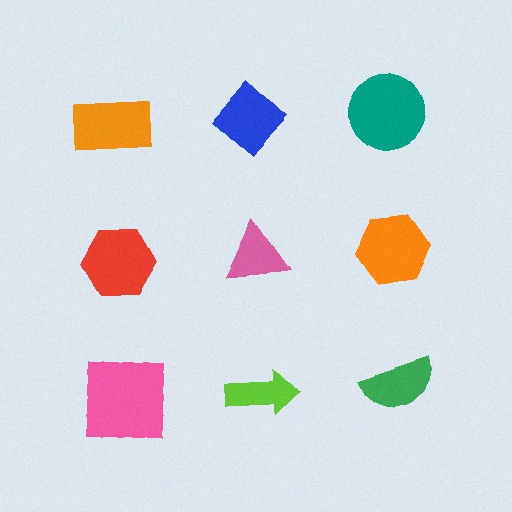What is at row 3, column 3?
A green semicircle.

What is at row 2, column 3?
An orange hexagon.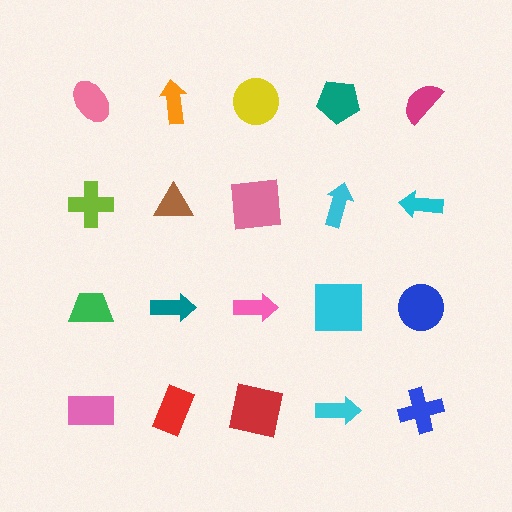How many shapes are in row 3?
5 shapes.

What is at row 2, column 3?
A pink square.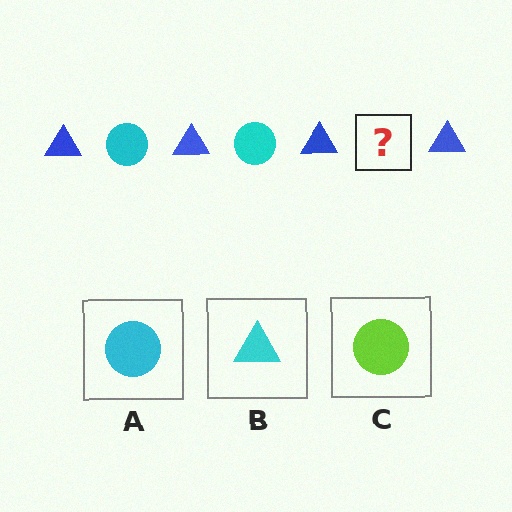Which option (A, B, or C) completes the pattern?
A.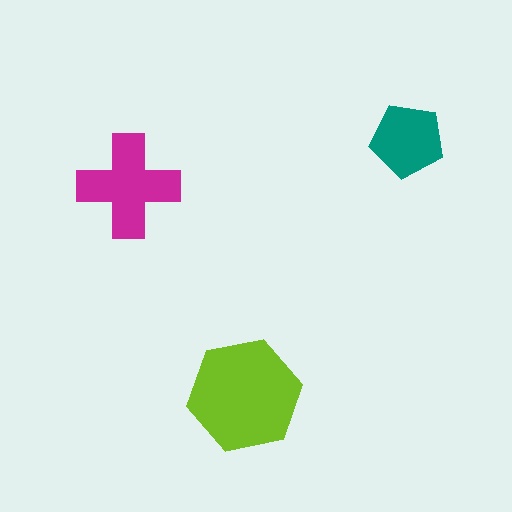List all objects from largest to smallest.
The lime hexagon, the magenta cross, the teal pentagon.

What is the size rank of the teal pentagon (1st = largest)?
3rd.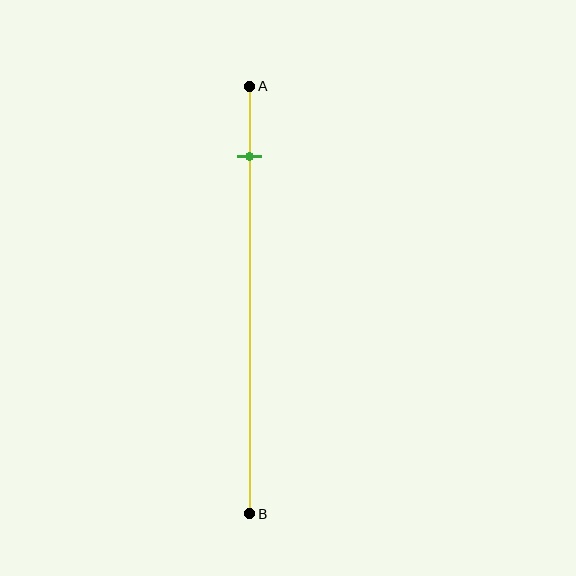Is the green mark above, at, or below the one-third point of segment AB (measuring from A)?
The green mark is above the one-third point of segment AB.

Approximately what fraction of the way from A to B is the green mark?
The green mark is approximately 15% of the way from A to B.